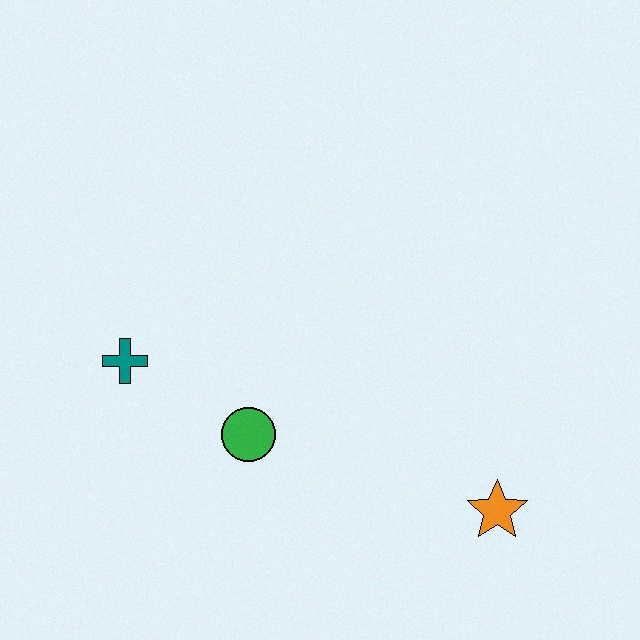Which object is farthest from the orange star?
The teal cross is farthest from the orange star.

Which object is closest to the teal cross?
The green circle is closest to the teal cross.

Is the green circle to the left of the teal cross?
No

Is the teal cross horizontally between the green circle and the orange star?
No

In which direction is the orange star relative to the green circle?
The orange star is to the right of the green circle.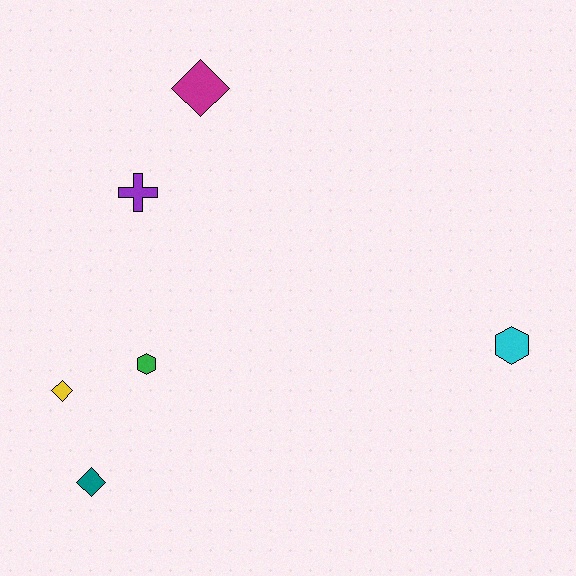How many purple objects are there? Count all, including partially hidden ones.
There is 1 purple object.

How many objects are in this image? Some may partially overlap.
There are 6 objects.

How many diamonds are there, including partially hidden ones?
There are 3 diamonds.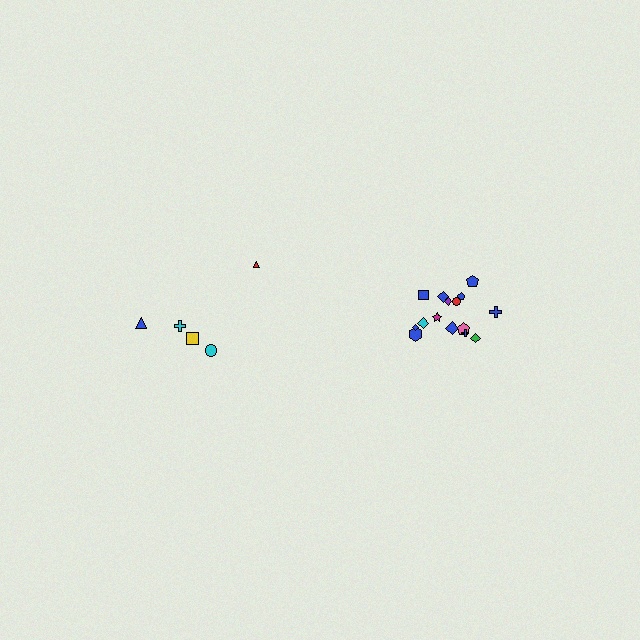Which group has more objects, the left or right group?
The right group.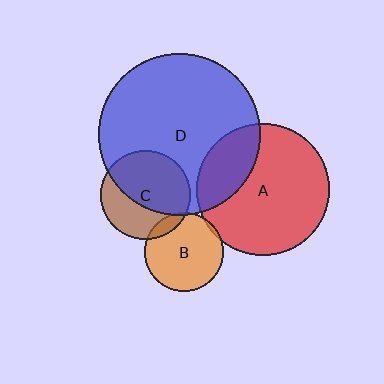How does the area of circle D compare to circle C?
Approximately 3.3 times.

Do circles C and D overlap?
Yes.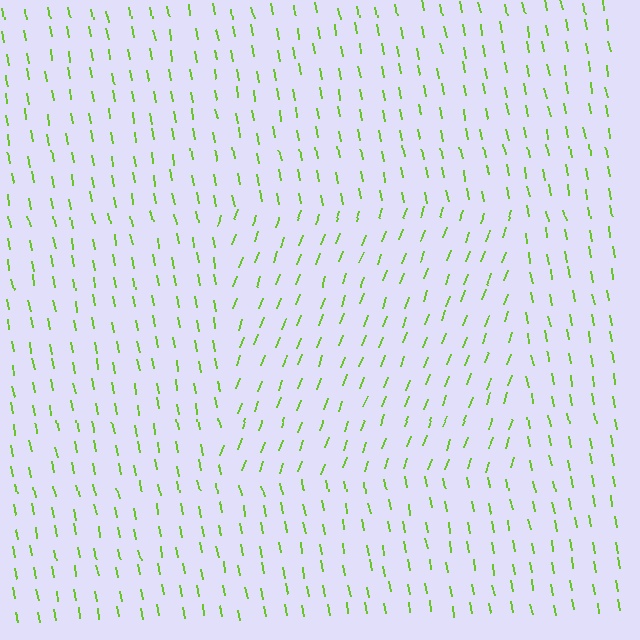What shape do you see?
I see a rectangle.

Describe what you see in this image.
The image is filled with small lime line segments. A rectangle region in the image has lines oriented differently from the surrounding lines, creating a visible texture boundary.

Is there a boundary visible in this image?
Yes, there is a texture boundary formed by a change in line orientation.